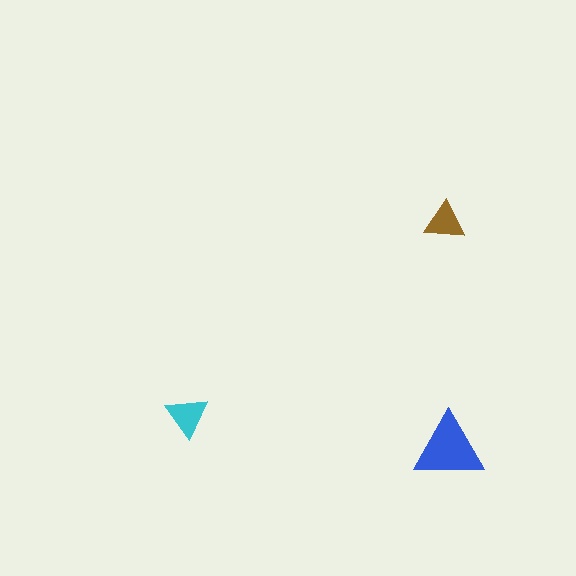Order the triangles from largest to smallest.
the blue one, the cyan one, the brown one.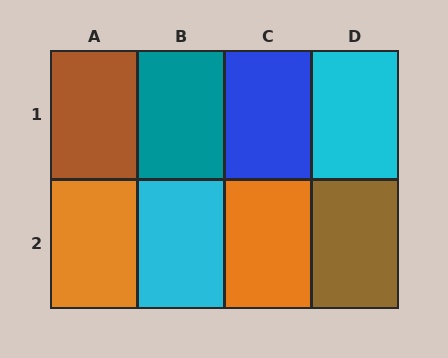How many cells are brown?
2 cells are brown.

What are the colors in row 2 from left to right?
Orange, cyan, orange, brown.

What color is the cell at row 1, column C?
Blue.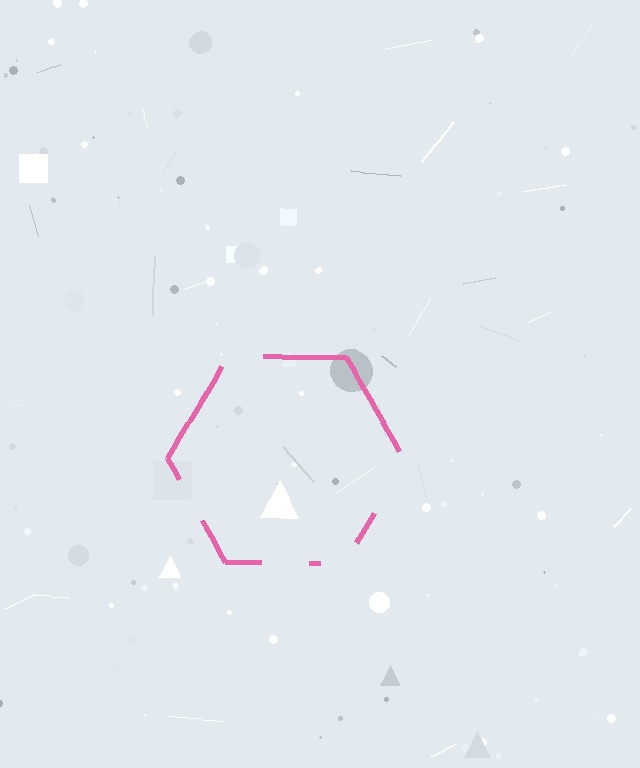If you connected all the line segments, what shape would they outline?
They would outline a hexagon.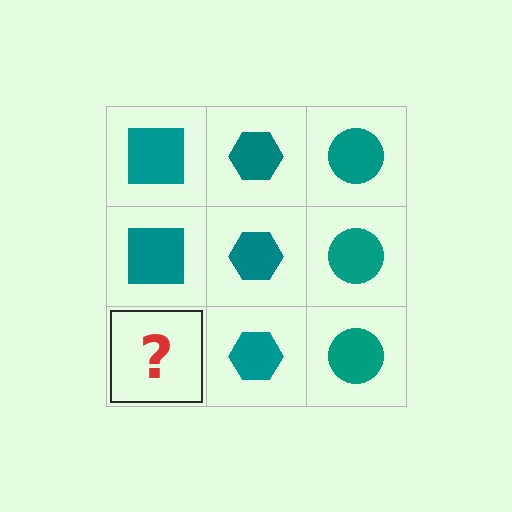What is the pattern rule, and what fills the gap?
The rule is that each column has a consistent shape. The gap should be filled with a teal square.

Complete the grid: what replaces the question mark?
The question mark should be replaced with a teal square.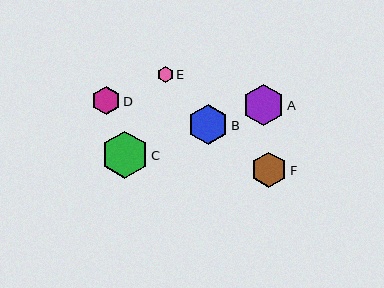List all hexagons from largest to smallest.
From largest to smallest: C, A, B, F, D, E.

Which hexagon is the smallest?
Hexagon E is the smallest with a size of approximately 16 pixels.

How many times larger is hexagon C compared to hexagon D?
Hexagon C is approximately 1.7 times the size of hexagon D.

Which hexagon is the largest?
Hexagon C is the largest with a size of approximately 47 pixels.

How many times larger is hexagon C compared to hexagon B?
Hexagon C is approximately 1.2 times the size of hexagon B.